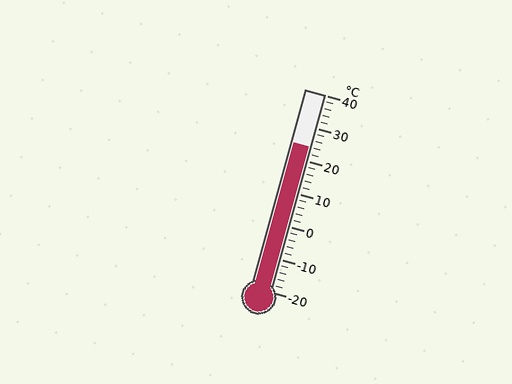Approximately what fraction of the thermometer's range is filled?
The thermometer is filled to approximately 75% of its range.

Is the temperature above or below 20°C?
The temperature is above 20°C.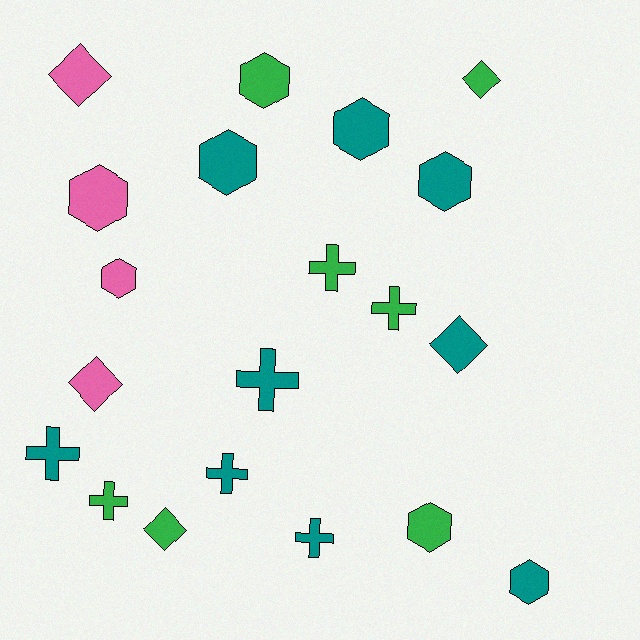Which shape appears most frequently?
Hexagon, with 8 objects.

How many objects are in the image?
There are 20 objects.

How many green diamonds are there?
There are 2 green diamonds.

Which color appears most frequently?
Teal, with 9 objects.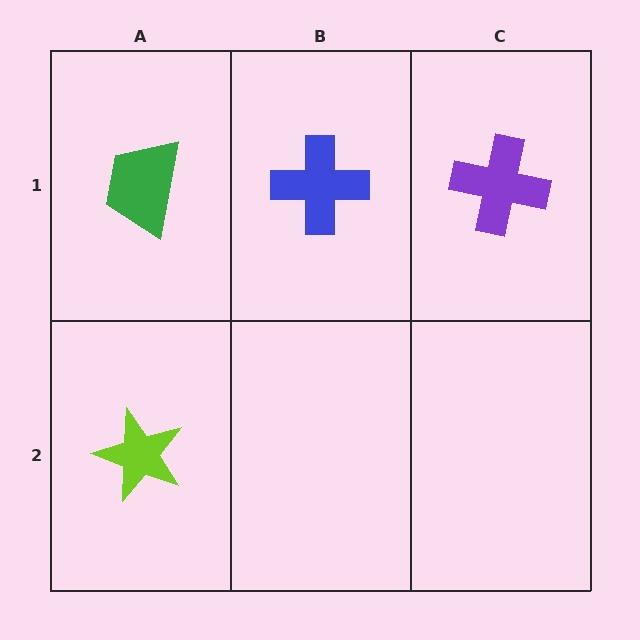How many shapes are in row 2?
1 shape.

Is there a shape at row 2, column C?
No, that cell is empty.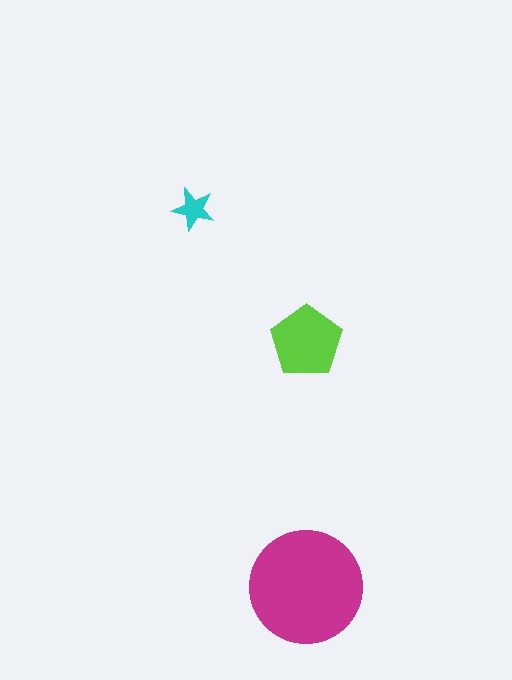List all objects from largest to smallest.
The magenta circle, the lime pentagon, the cyan star.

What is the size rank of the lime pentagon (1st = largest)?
2nd.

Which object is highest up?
The cyan star is topmost.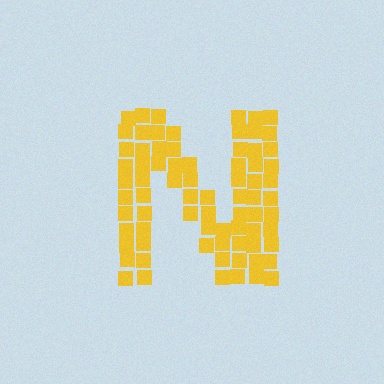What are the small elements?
The small elements are squares.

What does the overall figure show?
The overall figure shows the letter N.